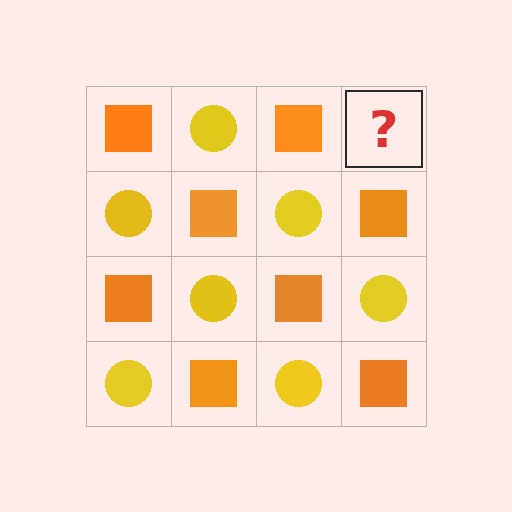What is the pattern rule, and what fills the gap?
The rule is that it alternates orange square and yellow circle in a checkerboard pattern. The gap should be filled with a yellow circle.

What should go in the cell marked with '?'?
The missing cell should contain a yellow circle.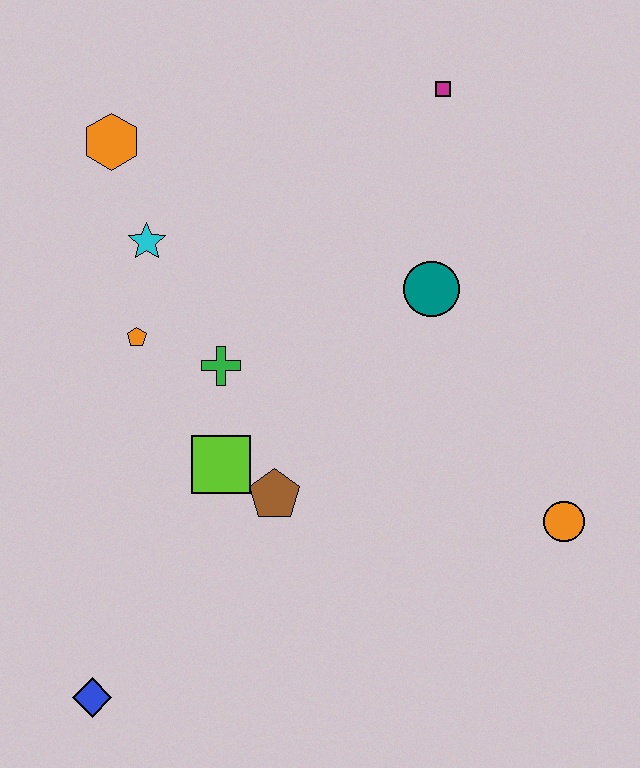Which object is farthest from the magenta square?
The blue diamond is farthest from the magenta square.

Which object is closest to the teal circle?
The magenta square is closest to the teal circle.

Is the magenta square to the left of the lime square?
No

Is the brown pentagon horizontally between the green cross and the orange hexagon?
No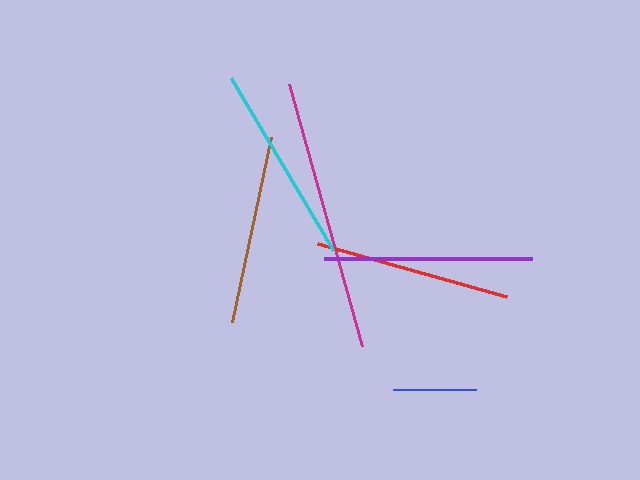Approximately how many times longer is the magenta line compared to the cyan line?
The magenta line is approximately 1.4 times the length of the cyan line.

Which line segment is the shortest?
The blue line is the shortest at approximately 83 pixels.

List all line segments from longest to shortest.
From longest to shortest: magenta, purple, cyan, red, brown, blue.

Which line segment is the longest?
The magenta line is the longest at approximately 272 pixels.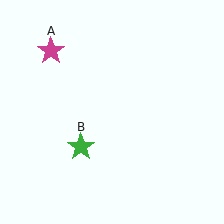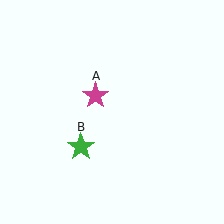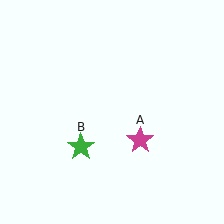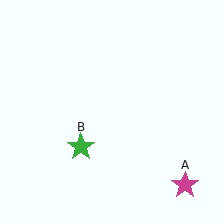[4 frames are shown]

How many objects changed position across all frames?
1 object changed position: magenta star (object A).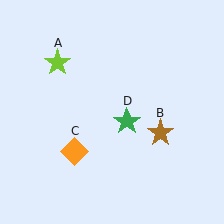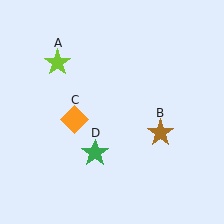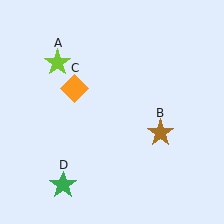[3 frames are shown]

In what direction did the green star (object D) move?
The green star (object D) moved down and to the left.